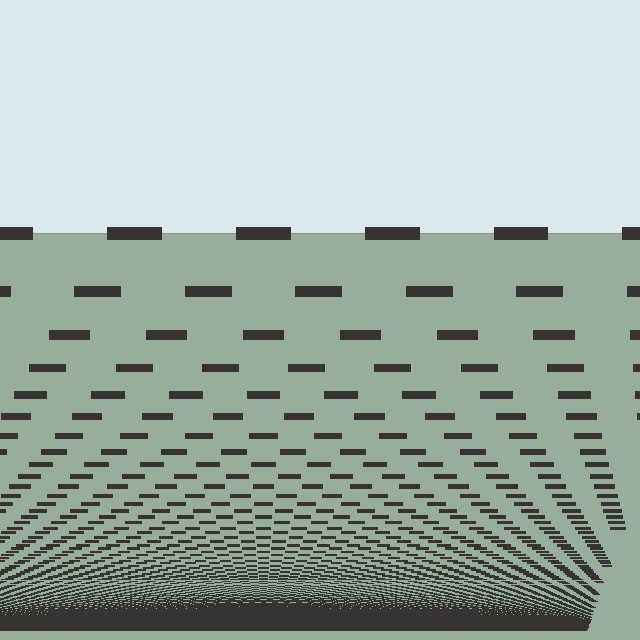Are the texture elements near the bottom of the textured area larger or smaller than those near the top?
Smaller. The gradient is inverted — elements near the bottom are smaller and denser.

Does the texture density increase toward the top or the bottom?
Density increases toward the bottom.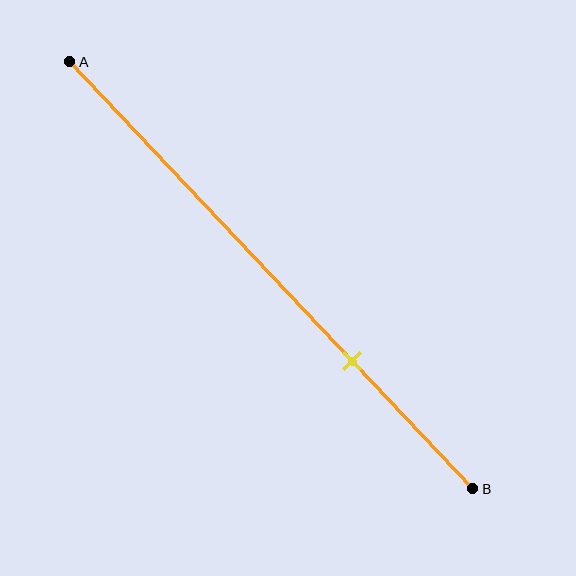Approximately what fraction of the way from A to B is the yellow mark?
The yellow mark is approximately 70% of the way from A to B.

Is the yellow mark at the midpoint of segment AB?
No, the mark is at about 70% from A, not at the 50% midpoint.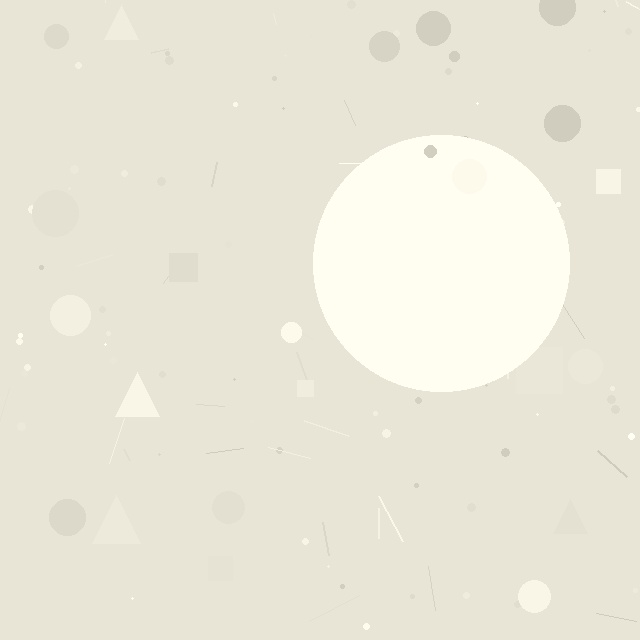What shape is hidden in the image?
A circle is hidden in the image.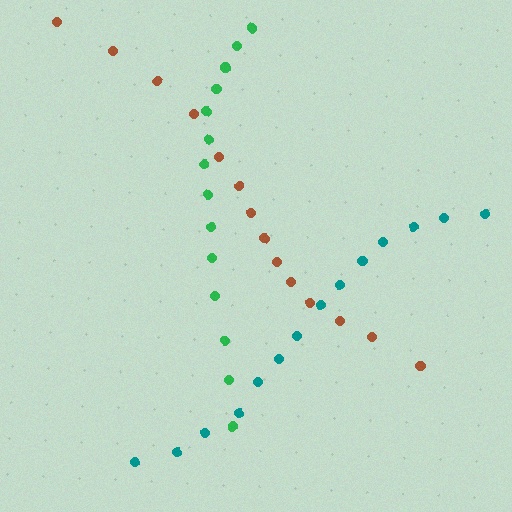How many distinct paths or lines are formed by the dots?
There are 3 distinct paths.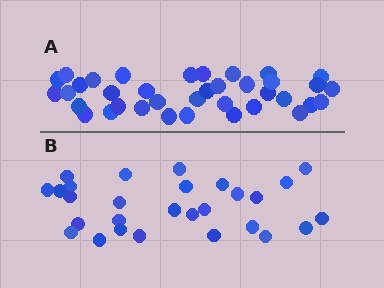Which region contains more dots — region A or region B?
Region A (the top region) has more dots.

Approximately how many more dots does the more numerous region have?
Region A has roughly 8 or so more dots than region B.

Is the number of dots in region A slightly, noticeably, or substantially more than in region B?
Region A has noticeably more, but not dramatically so. The ratio is roughly 1.3 to 1.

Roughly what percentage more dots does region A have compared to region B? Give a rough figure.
About 30% more.